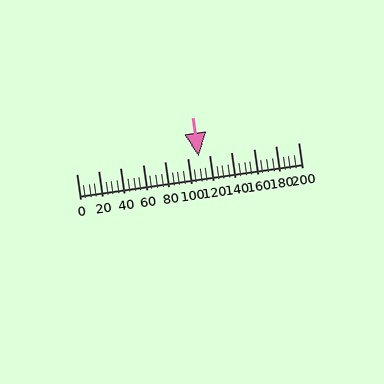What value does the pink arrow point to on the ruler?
The pink arrow points to approximately 110.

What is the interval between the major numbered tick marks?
The major tick marks are spaced 20 units apart.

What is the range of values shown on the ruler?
The ruler shows values from 0 to 200.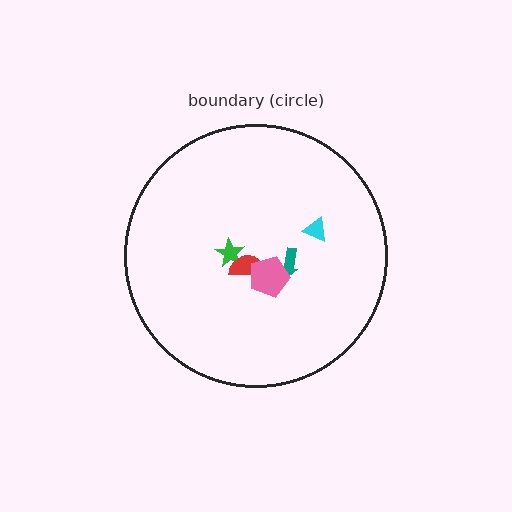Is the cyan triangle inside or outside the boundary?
Inside.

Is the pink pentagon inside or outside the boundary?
Inside.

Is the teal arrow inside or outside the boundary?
Inside.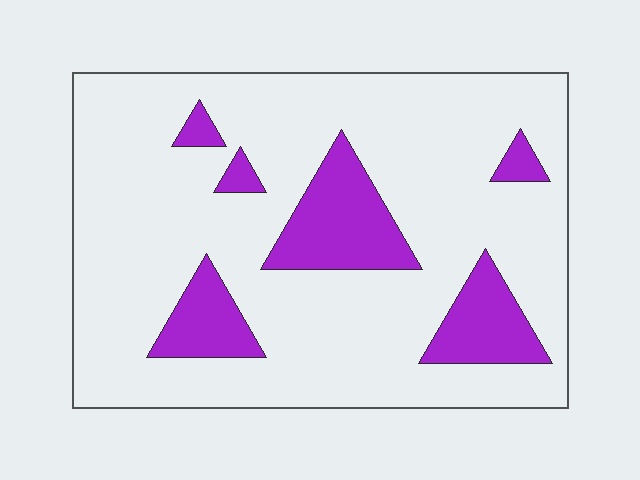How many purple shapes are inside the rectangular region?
6.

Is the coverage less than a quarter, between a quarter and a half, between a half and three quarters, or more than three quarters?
Less than a quarter.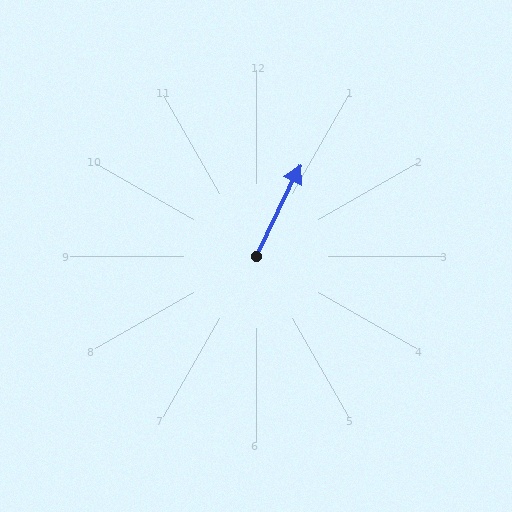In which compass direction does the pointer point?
Northeast.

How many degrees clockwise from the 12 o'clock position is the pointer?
Approximately 26 degrees.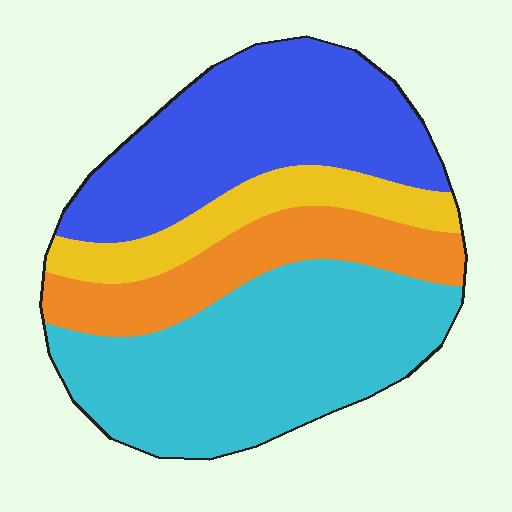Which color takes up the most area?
Cyan, at roughly 40%.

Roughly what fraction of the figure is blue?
Blue takes up between a sixth and a third of the figure.